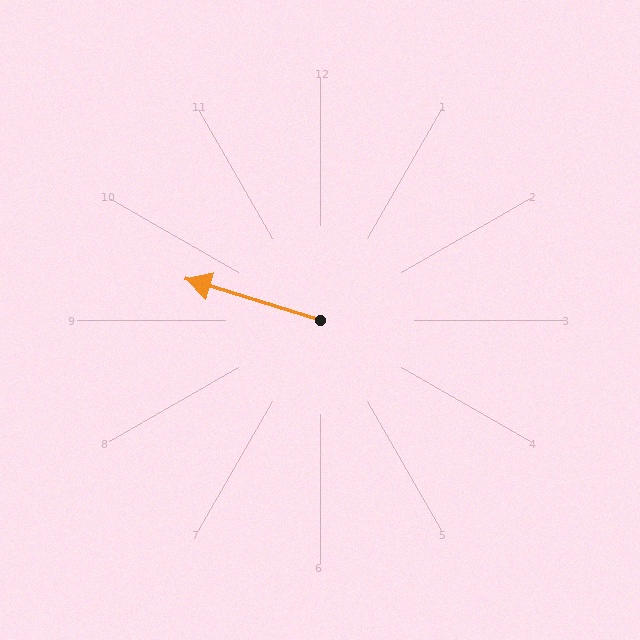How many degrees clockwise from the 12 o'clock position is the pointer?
Approximately 287 degrees.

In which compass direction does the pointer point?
West.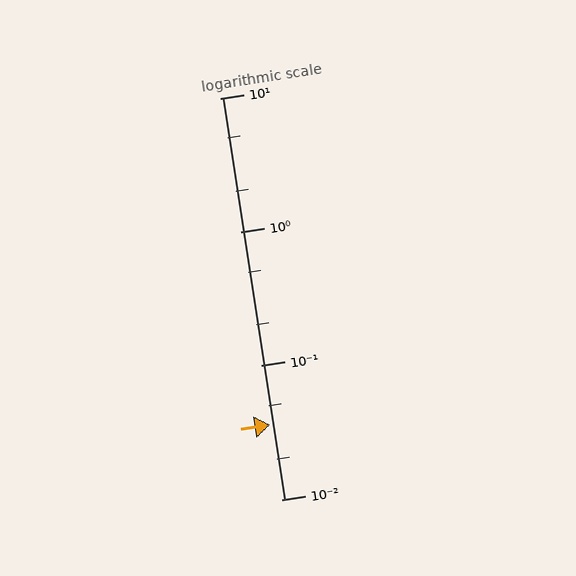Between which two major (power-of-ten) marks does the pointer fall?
The pointer is between 0.01 and 0.1.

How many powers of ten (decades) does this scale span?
The scale spans 3 decades, from 0.01 to 10.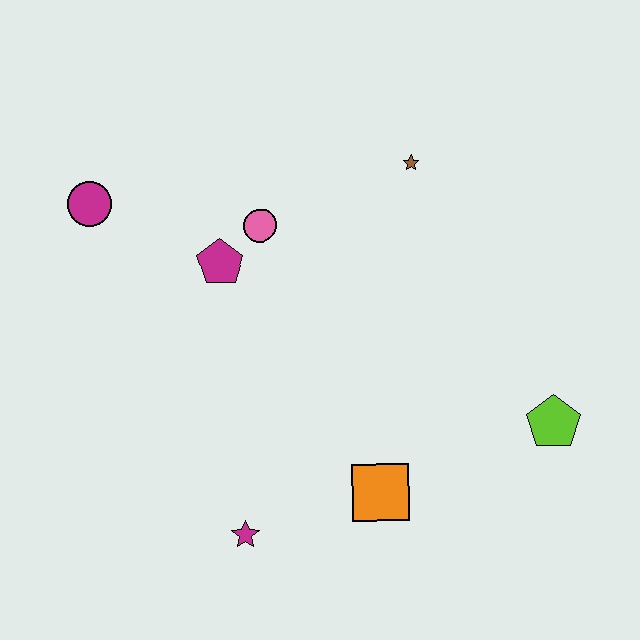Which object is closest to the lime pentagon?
The orange square is closest to the lime pentagon.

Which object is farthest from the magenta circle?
The lime pentagon is farthest from the magenta circle.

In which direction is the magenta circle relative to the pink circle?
The magenta circle is to the left of the pink circle.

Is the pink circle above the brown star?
No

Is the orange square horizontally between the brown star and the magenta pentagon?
Yes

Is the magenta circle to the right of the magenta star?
No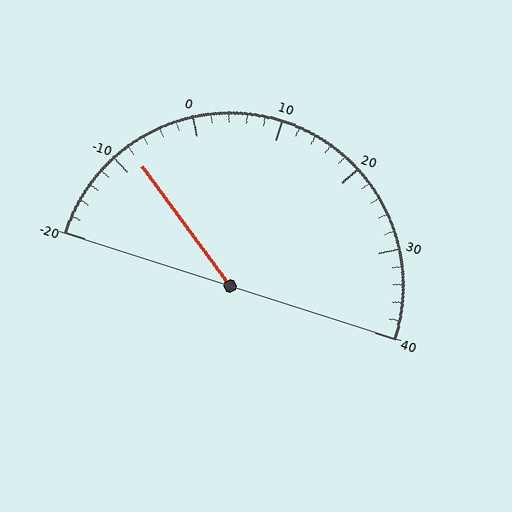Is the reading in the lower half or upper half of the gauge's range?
The reading is in the lower half of the range (-20 to 40).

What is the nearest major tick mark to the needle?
The nearest major tick mark is -10.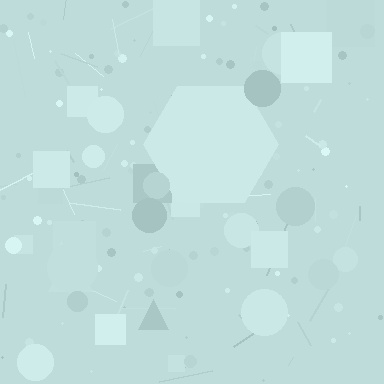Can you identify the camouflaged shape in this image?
The camouflaged shape is a hexagon.